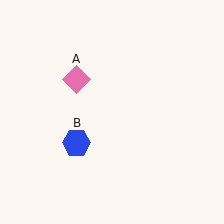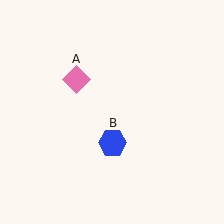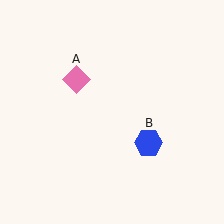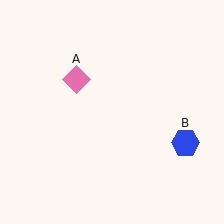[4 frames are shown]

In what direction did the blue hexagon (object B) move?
The blue hexagon (object B) moved right.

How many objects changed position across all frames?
1 object changed position: blue hexagon (object B).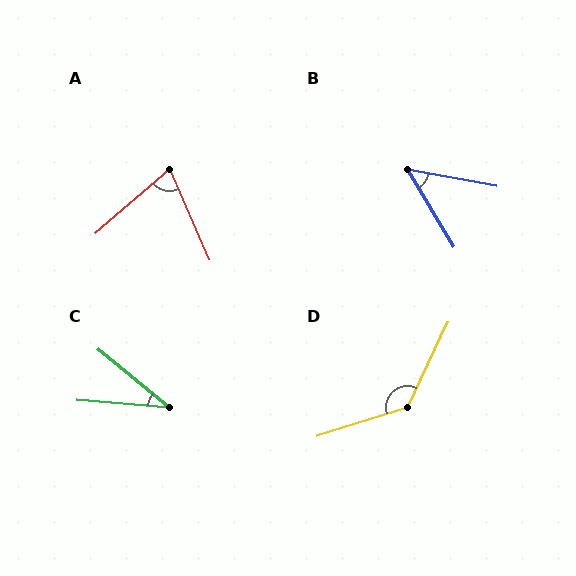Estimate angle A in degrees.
Approximately 73 degrees.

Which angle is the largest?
D, at approximately 132 degrees.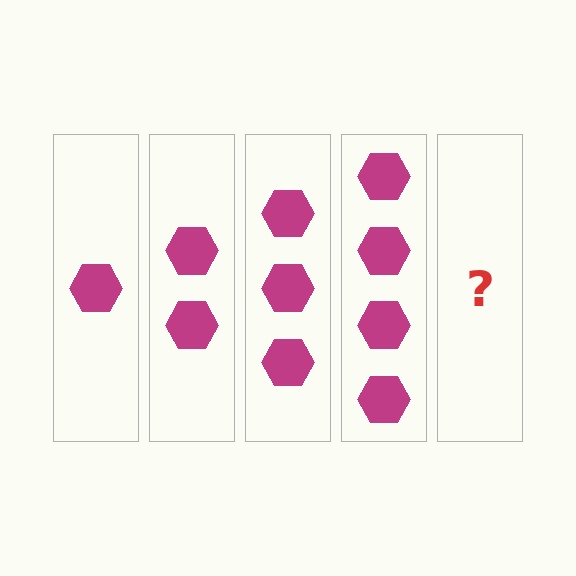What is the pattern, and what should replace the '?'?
The pattern is that each step adds one more hexagon. The '?' should be 5 hexagons.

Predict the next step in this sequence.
The next step is 5 hexagons.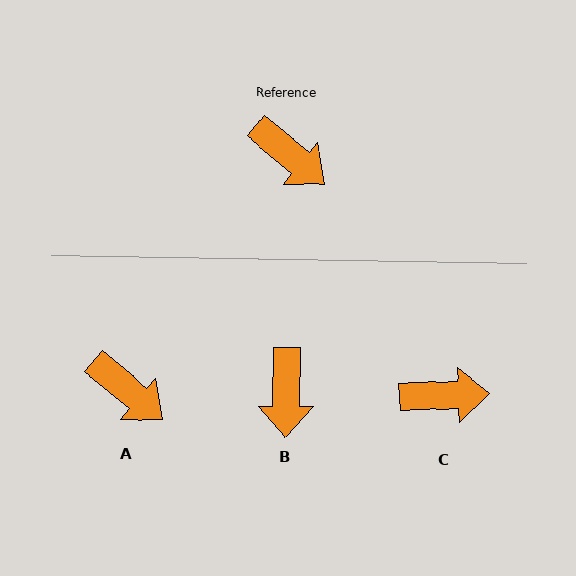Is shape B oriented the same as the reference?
No, it is off by about 51 degrees.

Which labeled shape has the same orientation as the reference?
A.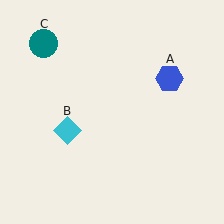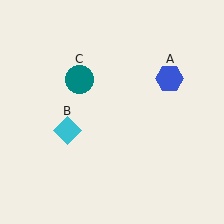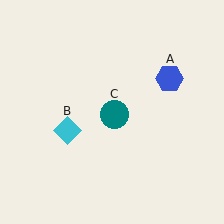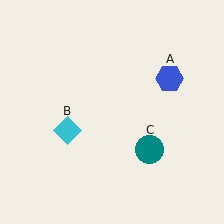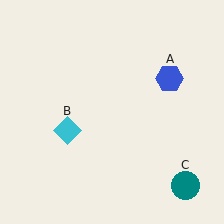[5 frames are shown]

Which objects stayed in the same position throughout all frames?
Blue hexagon (object A) and cyan diamond (object B) remained stationary.